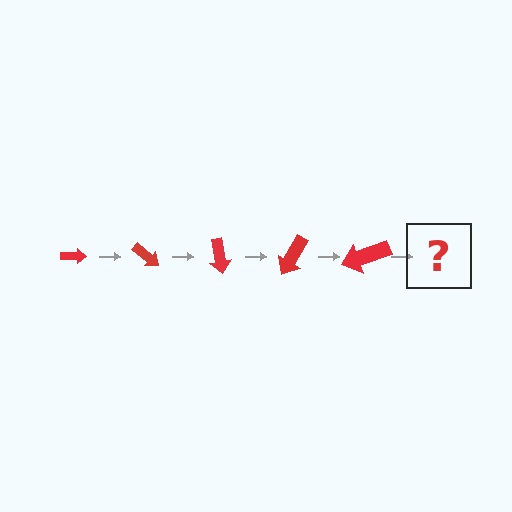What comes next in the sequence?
The next element should be an arrow, larger than the previous one and rotated 200 degrees from the start.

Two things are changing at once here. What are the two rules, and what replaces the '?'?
The two rules are that the arrow grows larger each step and it rotates 40 degrees each step. The '?' should be an arrow, larger than the previous one and rotated 200 degrees from the start.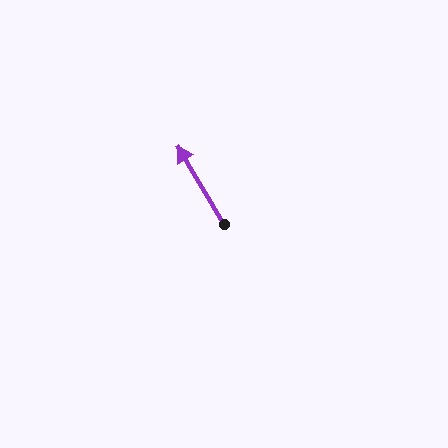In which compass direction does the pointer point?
Northwest.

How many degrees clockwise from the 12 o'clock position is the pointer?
Approximately 329 degrees.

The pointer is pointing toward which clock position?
Roughly 11 o'clock.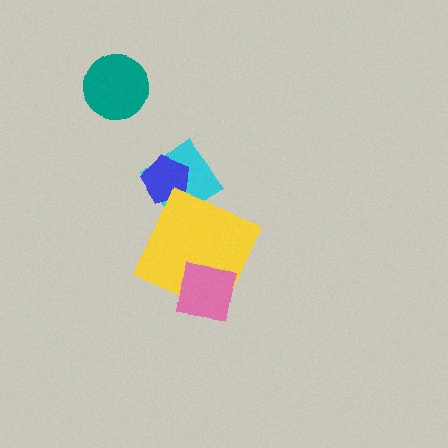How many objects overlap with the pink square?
1 object overlaps with the pink square.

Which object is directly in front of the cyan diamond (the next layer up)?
The blue pentagon is directly in front of the cyan diamond.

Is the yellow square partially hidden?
Yes, it is partially covered by another shape.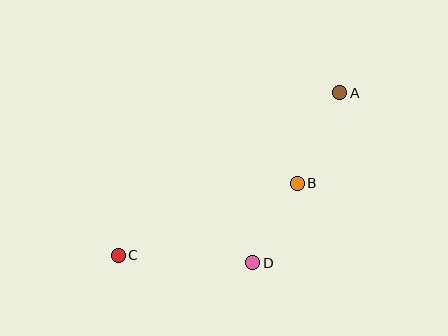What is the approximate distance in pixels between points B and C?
The distance between B and C is approximately 193 pixels.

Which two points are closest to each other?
Points B and D are closest to each other.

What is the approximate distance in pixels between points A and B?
The distance between A and B is approximately 100 pixels.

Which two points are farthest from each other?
Points A and C are farthest from each other.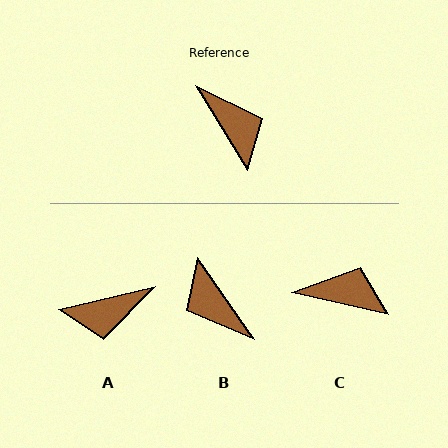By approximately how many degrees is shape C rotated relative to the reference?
Approximately 46 degrees counter-clockwise.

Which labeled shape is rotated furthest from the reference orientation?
B, about 176 degrees away.